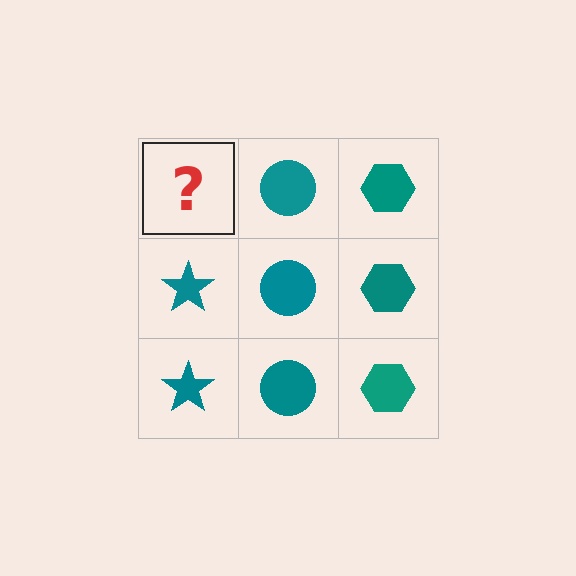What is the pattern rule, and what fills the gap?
The rule is that each column has a consistent shape. The gap should be filled with a teal star.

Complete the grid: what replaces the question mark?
The question mark should be replaced with a teal star.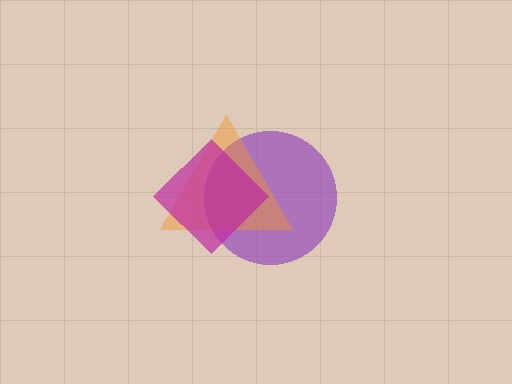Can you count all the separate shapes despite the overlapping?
Yes, there are 3 separate shapes.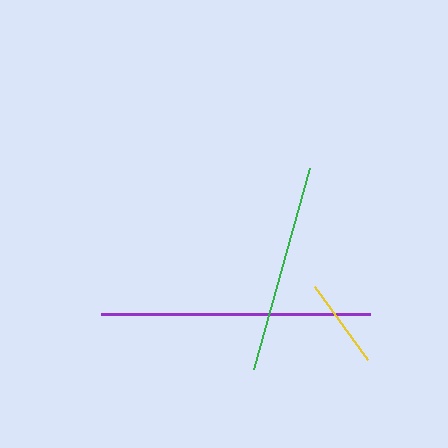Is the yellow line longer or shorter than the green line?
The green line is longer than the yellow line.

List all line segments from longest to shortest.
From longest to shortest: purple, green, yellow.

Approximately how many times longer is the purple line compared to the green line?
The purple line is approximately 1.3 times the length of the green line.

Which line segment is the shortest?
The yellow line is the shortest at approximately 91 pixels.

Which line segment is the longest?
The purple line is the longest at approximately 268 pixels.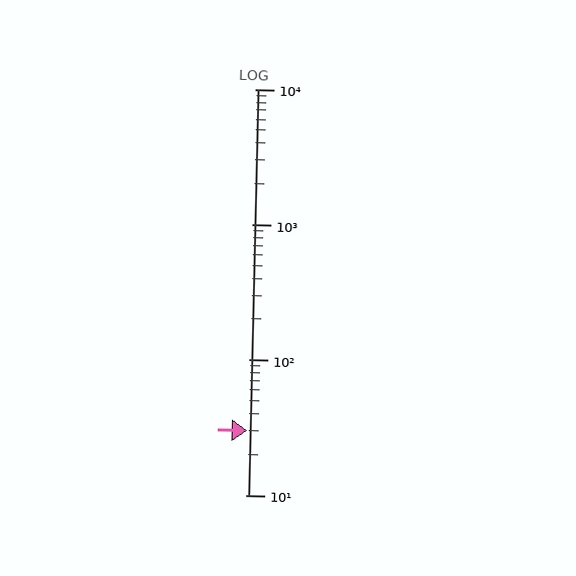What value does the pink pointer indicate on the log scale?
The pointer indicates approximately 30.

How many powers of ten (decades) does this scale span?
The scale spans 3 decades, from 10 to 10000.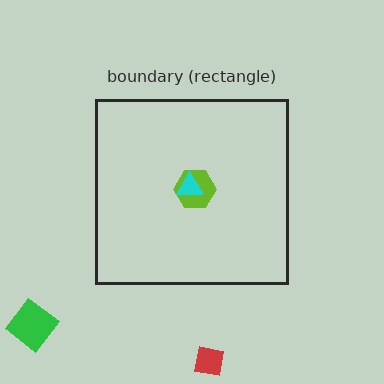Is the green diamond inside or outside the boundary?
Outside.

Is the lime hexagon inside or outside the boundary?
Inside.